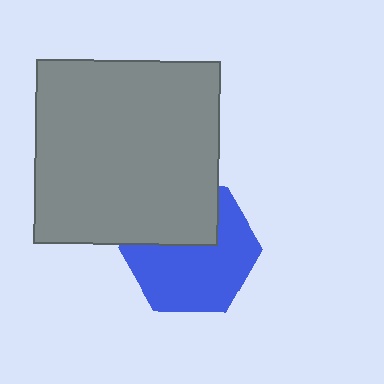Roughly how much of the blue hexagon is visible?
About half of it is visible (roughly 64%).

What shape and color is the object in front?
The object in front is a gray square.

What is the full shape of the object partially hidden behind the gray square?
The partially hidden object is a blue hexagon.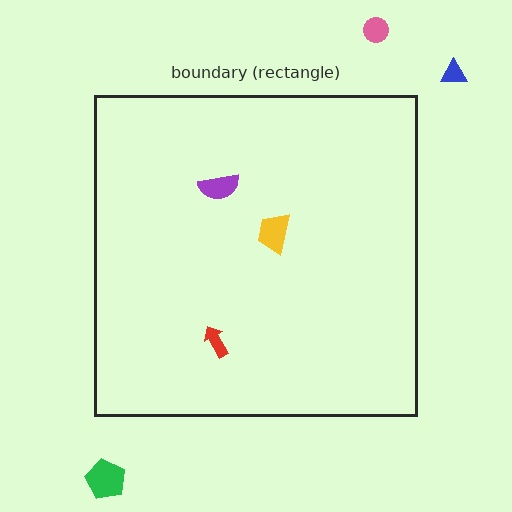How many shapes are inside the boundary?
3 inside, 3 outside.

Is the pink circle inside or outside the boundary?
Outside.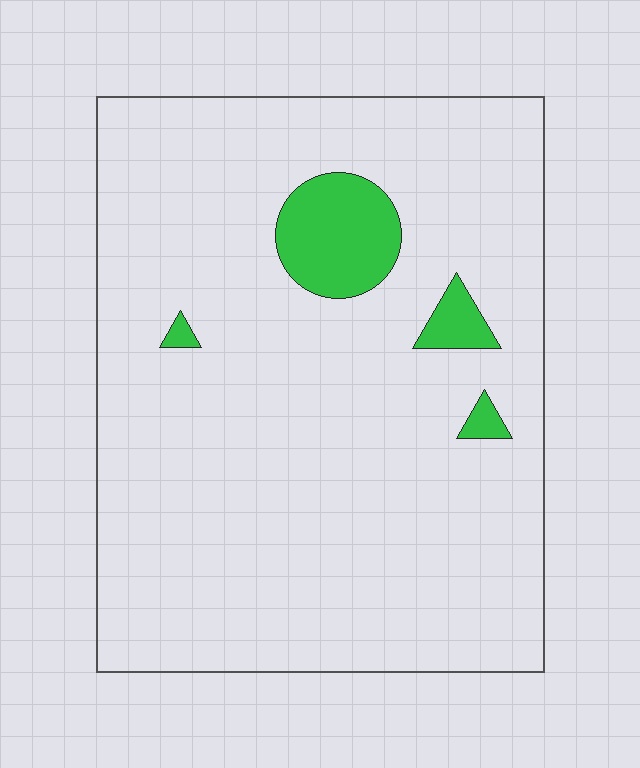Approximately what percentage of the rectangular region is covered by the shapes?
Approximately 5%.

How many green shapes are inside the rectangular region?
4.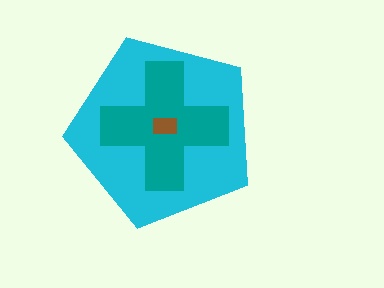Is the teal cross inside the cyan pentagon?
Yes.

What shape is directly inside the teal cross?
The brown rectangle.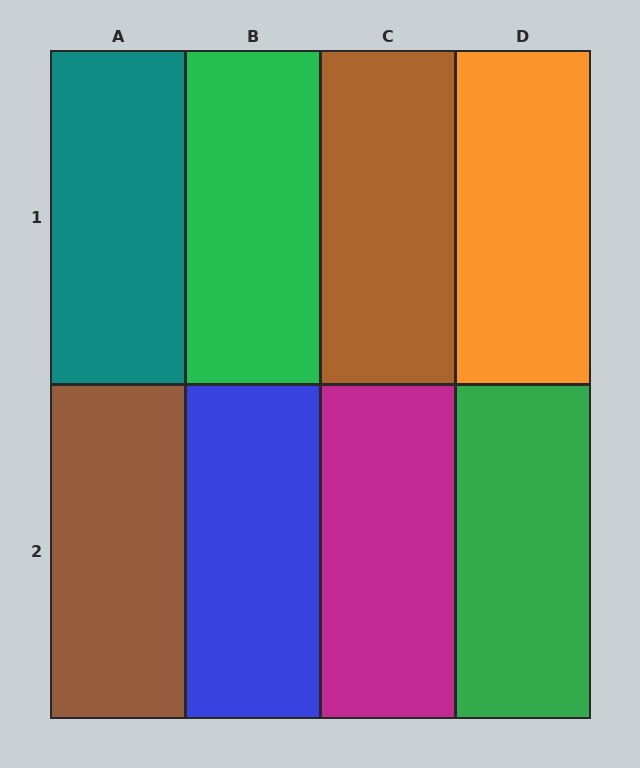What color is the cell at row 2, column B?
Blue.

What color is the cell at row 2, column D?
Green.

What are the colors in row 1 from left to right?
Teal, green, brown, orange.